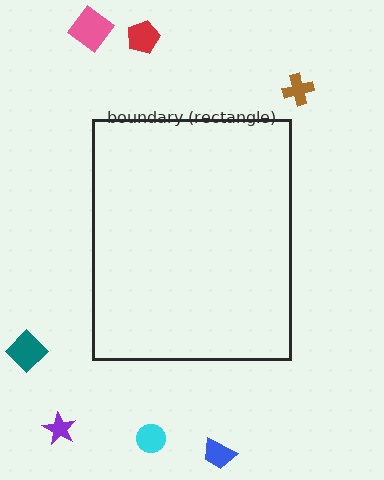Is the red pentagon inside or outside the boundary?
Outside.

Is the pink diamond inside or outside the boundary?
Outside.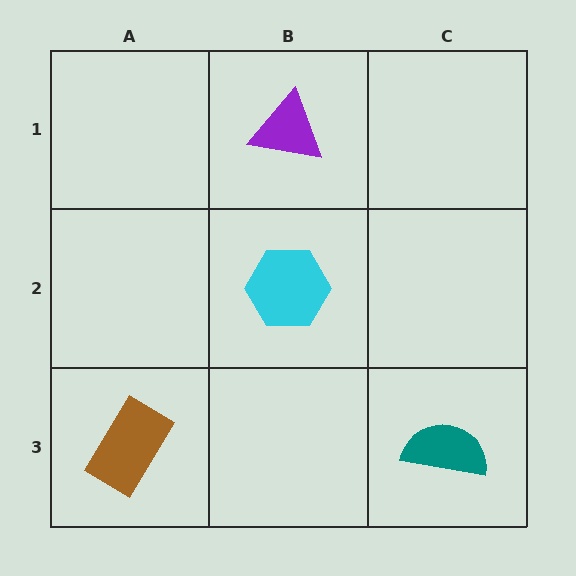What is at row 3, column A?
A brown rectangle.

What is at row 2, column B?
A cyan hexagon.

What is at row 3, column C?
A teal semicircle.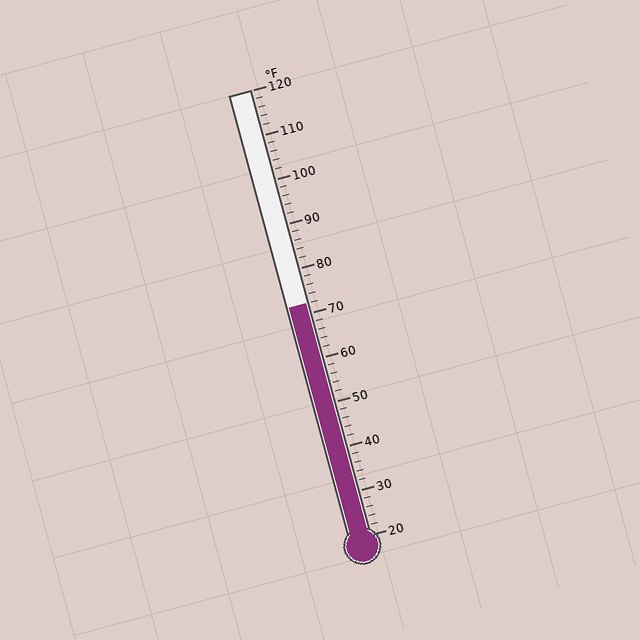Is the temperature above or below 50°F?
The temperature is above 50°F.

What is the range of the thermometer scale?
The thermometer scale ranges from 20°F to 120°F.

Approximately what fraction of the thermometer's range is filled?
The thermometer is filled to approximately 50% of its range.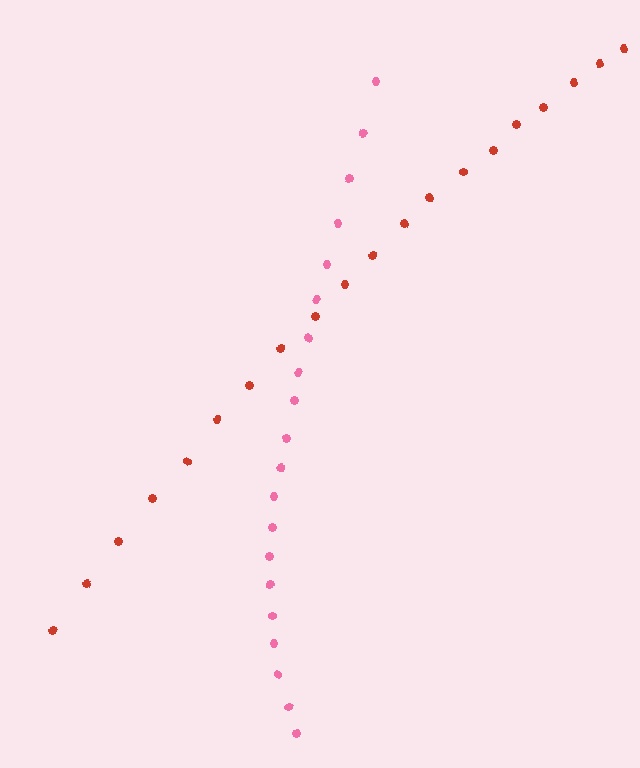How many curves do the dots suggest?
There are 2 distinct paths.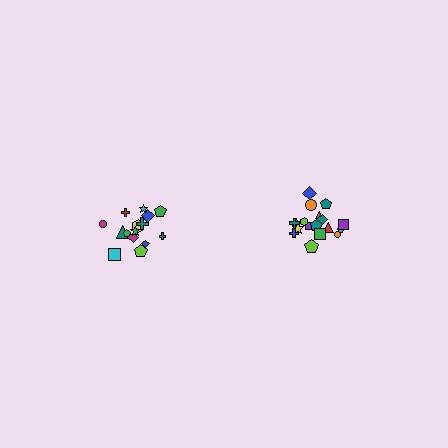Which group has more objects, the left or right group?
The right group.